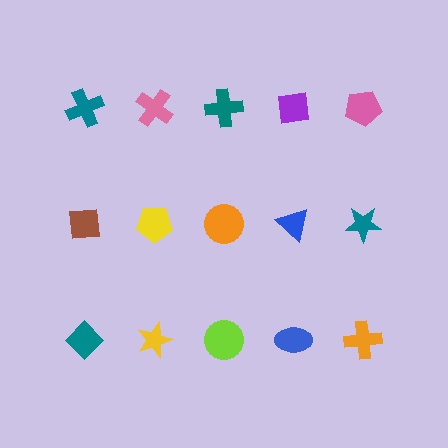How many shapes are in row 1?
5 shapes.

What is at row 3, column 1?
A teal diamond.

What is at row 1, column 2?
A pink cross.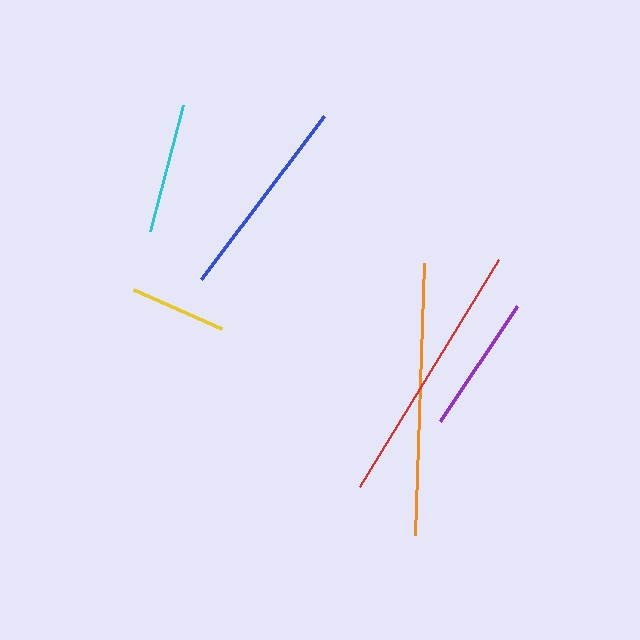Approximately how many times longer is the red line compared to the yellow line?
The red line is approximately 2.8 times the length of the yellow line.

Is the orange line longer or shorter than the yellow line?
The orange line is longer than the yellow line.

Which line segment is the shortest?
The yellow line is the shortest at approximately 96 pixels.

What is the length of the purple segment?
The purple segment is approximately 139 pixels long.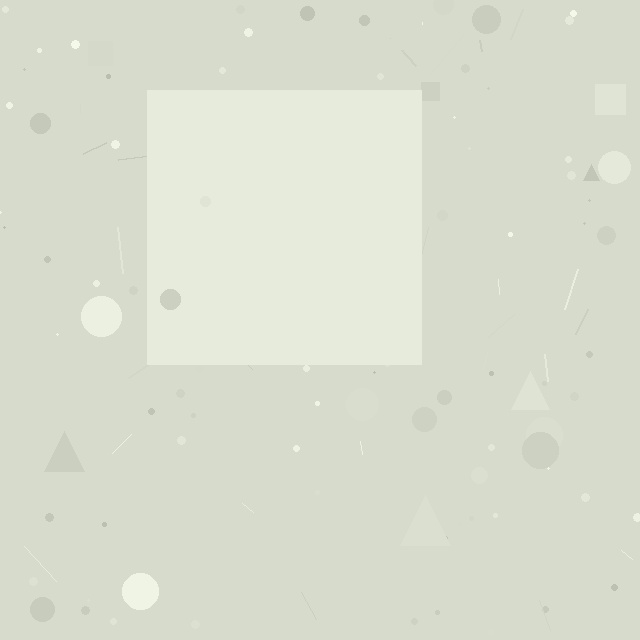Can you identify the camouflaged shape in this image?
The camouflaged shape is a square.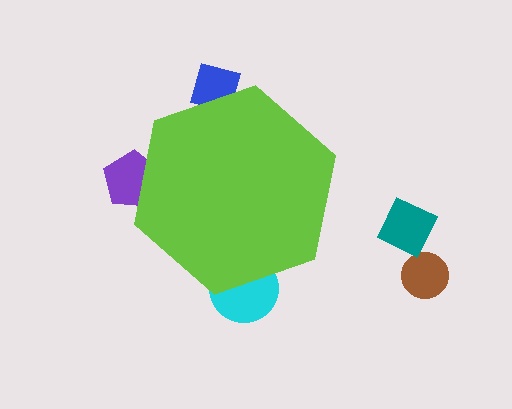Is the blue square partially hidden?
Yes, the blue square is partially hidden behind the lime hexagon.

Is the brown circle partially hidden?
No, the brown circle is fully visible.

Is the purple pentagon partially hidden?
Yes, the purple pentagon is partially hidden behind the lime hexagon.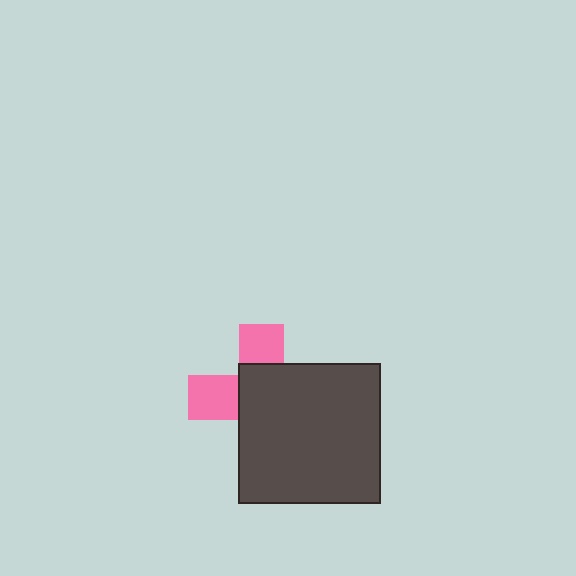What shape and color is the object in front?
The object in front is a dark gray rectangle.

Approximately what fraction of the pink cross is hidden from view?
Roughly 64% of the pink cross is hidden behind the dark gray rectangle.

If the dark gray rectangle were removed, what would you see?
You would see the complete pink cross.